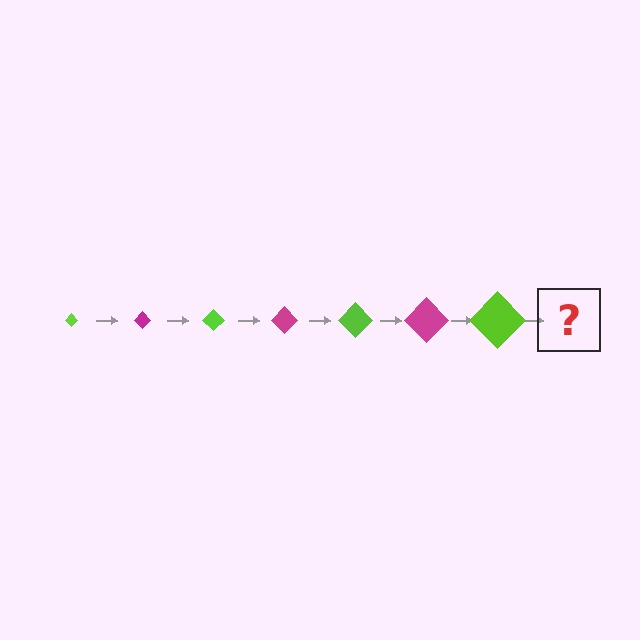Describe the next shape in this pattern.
It should be a magenta diamond, larger than the previous one.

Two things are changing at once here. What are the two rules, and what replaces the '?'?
The two rules are that the diamond grows larger each step and the color cycles through lime and magenta. The '?' should be a magenta diamond, larger than the previous one.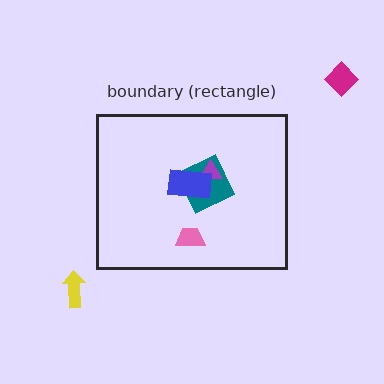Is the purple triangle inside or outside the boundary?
Inside.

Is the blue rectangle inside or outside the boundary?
Inside.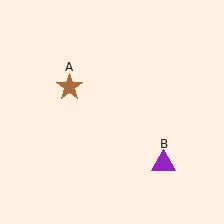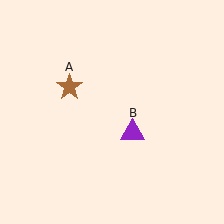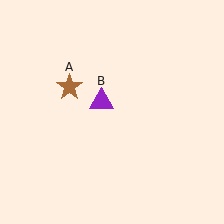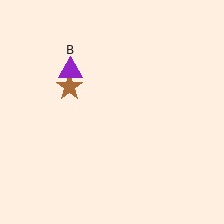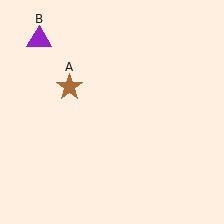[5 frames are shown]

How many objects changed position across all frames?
1 object changed position: purple triangle (object B).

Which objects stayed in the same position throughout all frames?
Brown star (object A) remained stationary.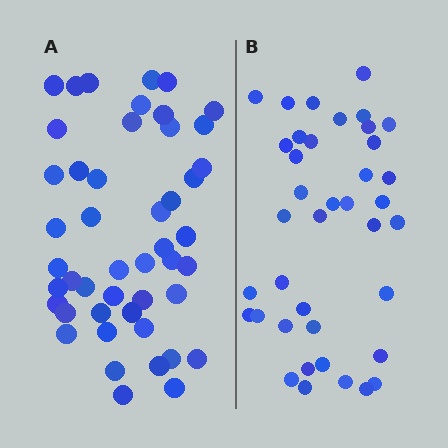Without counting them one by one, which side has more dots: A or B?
Region A (the left region) has more dots.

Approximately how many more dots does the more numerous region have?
Region A has roughly 8 or so more dots than region B.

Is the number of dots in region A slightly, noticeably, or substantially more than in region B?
Region A has only slightly more — the two regions are fairly close. The ratio is roughly 1.2 to 1.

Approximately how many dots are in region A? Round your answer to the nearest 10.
About 50 dots. (The exact count is 47, which rounds to 50.)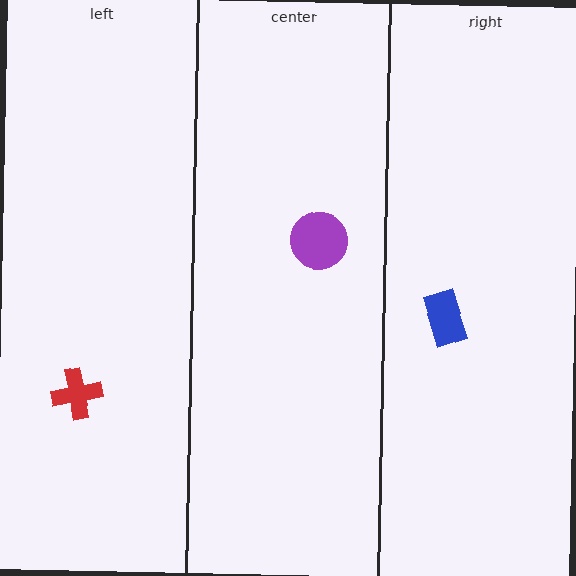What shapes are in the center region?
The purple circle.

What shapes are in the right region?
The blue rectangle.